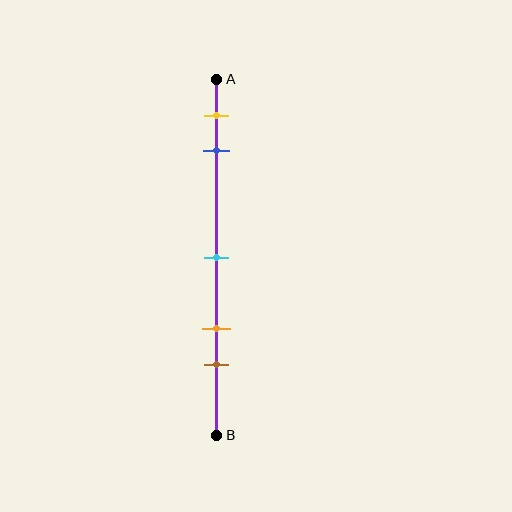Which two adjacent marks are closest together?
The yellow and blue marks are the closest adjacent pair.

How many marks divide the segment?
There are 5 marks dividing the segment.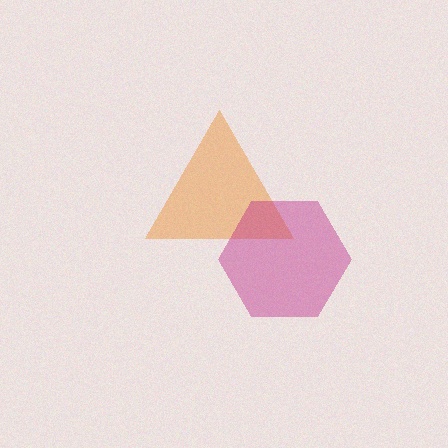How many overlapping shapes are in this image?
There are 2 overlapping shapes in the image.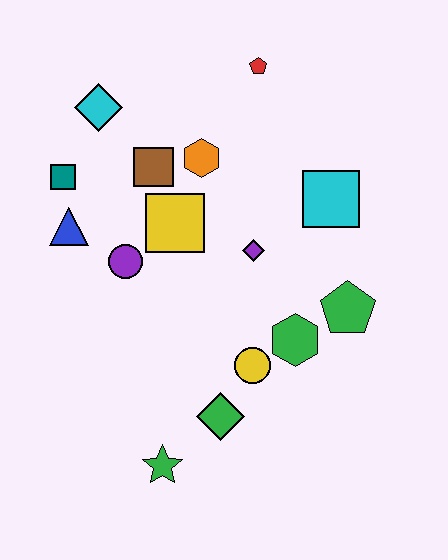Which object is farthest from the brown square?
The green star is farthest from the brown square.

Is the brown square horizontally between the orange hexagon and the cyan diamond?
Yes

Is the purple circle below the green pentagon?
No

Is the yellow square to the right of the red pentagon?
No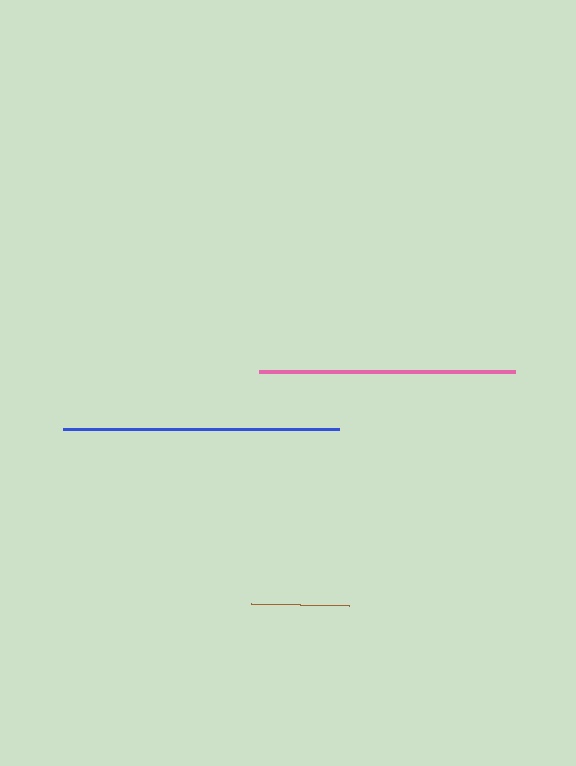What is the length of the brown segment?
The brown segment is approximately 98 pixels long.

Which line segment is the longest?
The blue line is the longest at approximately 275 pixels.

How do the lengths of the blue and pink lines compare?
The blue and pink lines are approximately the same length.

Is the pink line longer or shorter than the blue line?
The blue line is longer than the pink line.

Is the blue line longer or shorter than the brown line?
The blue line is longer than the brown line.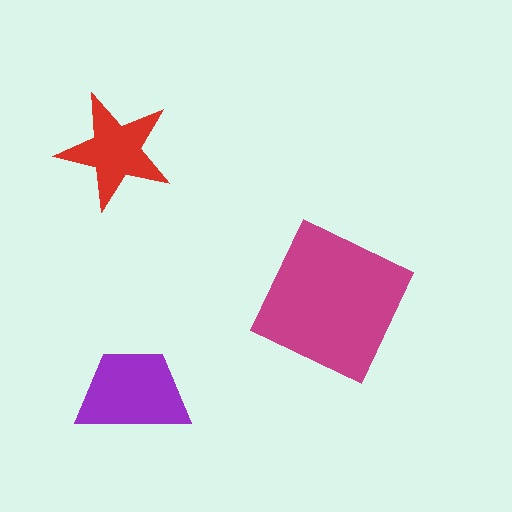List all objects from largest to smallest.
The magenta square, the purple trapezoid, the red star.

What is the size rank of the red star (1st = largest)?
3rd.